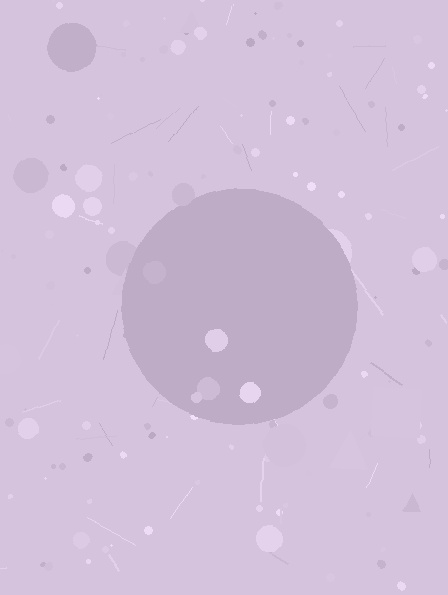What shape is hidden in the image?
A circle is hidden in the image.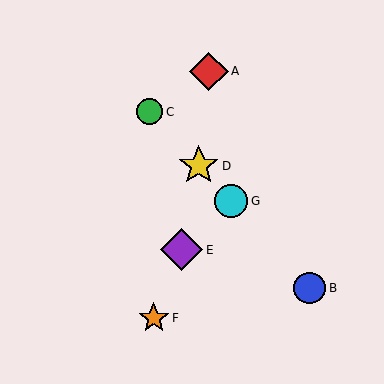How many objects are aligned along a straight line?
4 objects (B, C, D, G) are aligned along a straight line.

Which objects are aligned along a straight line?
Objects B, C, D, G are aligned along a straight line.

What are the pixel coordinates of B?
Object B is at (310, 288).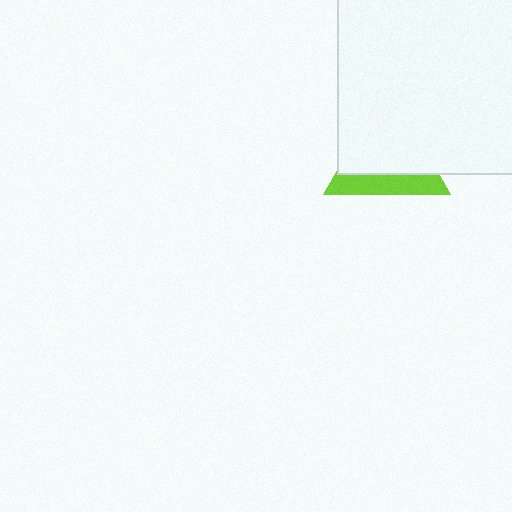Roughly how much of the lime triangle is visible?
A small part of it is visible (roughly 33%).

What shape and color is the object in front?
The object in front is a white square.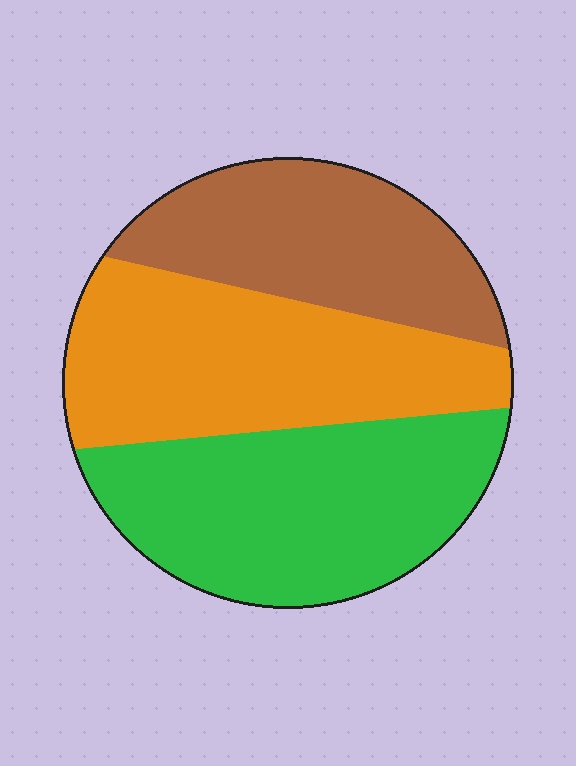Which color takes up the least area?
Brown, at roughly 25%.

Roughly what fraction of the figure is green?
Green takes up about three eighths (3/8) of the figure.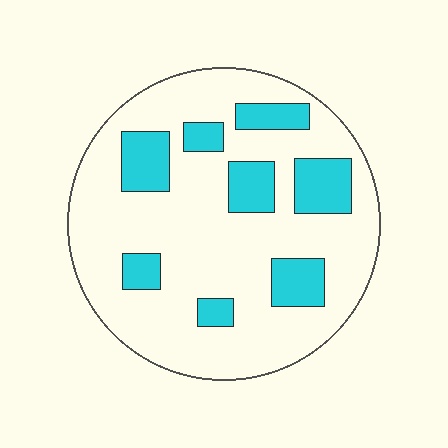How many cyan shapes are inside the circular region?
8.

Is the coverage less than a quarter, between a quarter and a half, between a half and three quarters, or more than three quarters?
Less than a quarter.